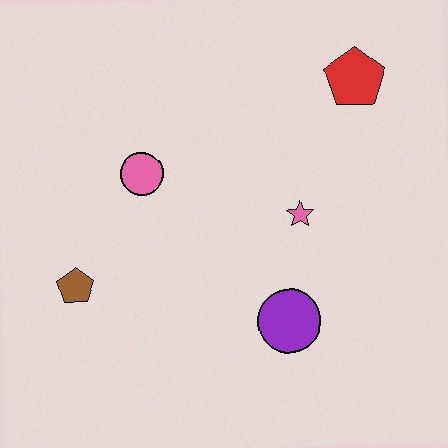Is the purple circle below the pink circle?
Yes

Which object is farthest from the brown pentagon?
The red pentagon is farthest from the brown pentagon.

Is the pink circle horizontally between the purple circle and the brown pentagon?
Yes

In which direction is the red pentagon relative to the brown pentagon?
The red pentagon is to the right of the brown pentagon.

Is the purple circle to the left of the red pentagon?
Yes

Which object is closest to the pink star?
The purple circle is closest to the pink star.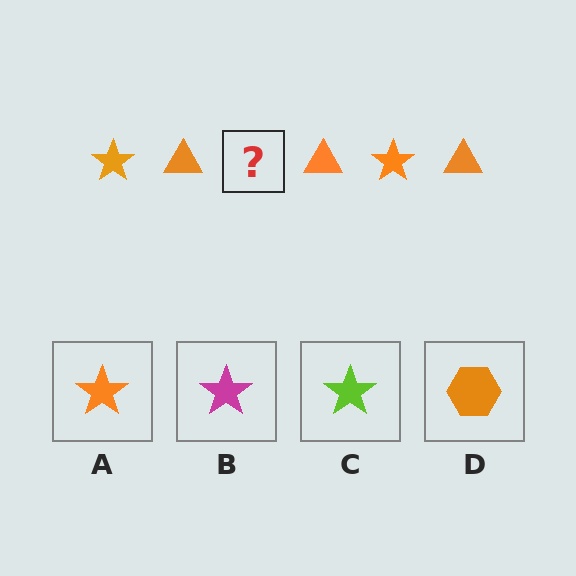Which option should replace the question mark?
Option A.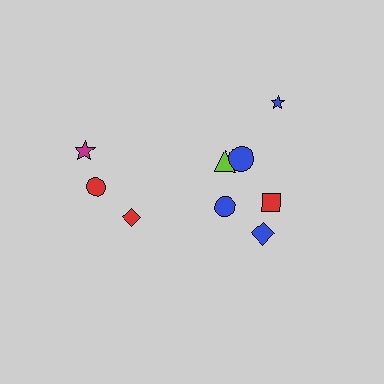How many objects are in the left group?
There are 3 objects.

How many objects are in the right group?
There are 6 objects.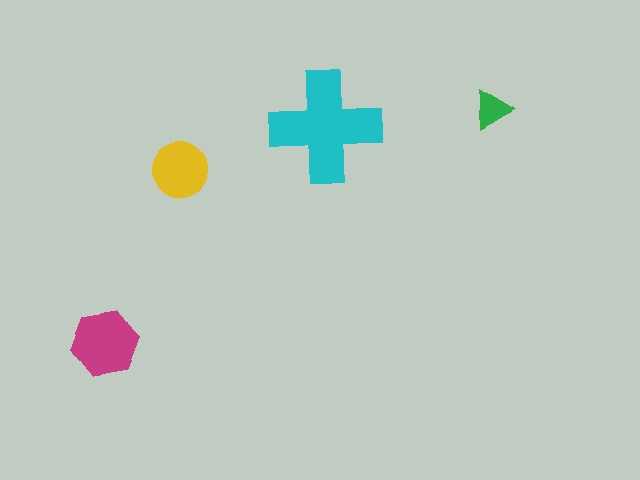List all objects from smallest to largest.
The green triangle, the yellow circle, the magenta hexagon, the cyan cross.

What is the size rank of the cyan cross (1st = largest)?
1st.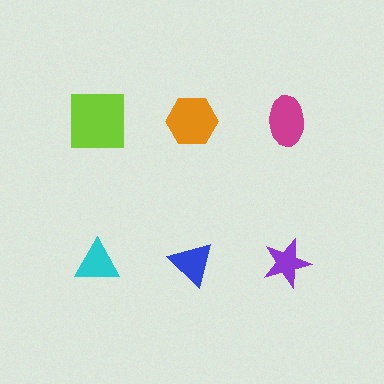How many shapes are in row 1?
3 shapes.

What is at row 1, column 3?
A magenta ellipse.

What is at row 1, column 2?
An orange hexagon.